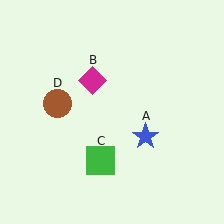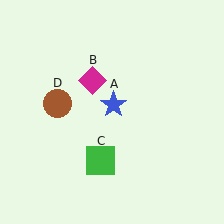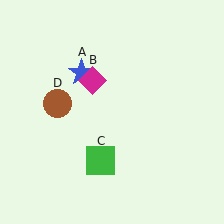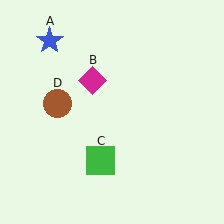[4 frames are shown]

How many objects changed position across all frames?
1 object changed position: blue star (object A).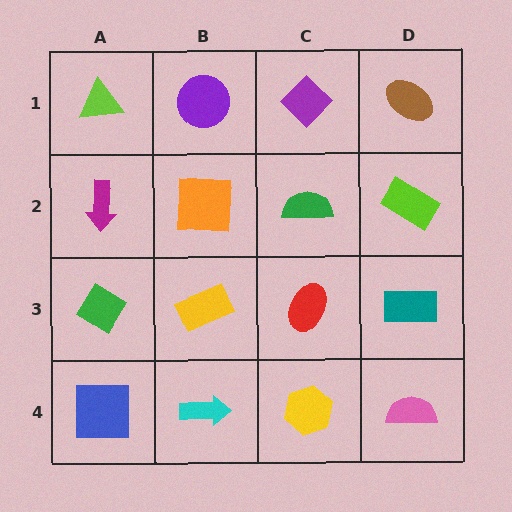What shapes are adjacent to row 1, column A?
A magenta arrow (row 2, column A), a purple circle (row 1, column B).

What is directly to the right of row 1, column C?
A brown ellipse.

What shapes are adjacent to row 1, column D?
A lime rectangle (row 2, column D), a purple diamond (row 1, column C).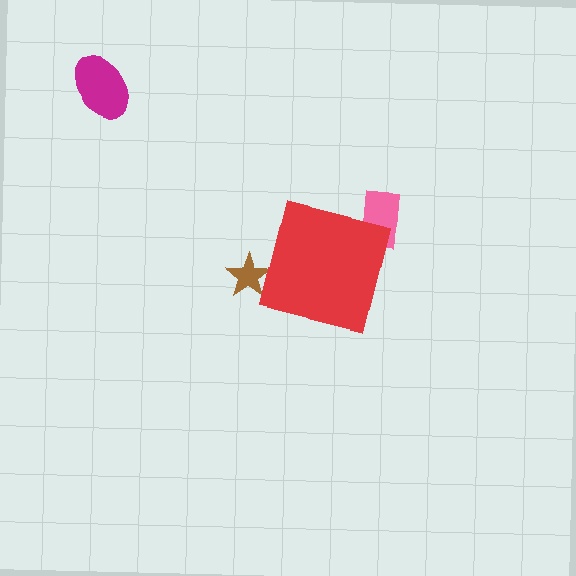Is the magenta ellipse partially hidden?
No, the magenta ellipse is fully visible.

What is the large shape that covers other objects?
A red square.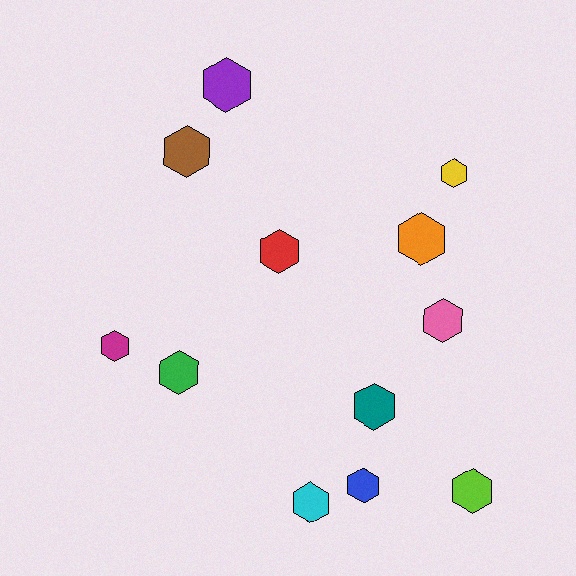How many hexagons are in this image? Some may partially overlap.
There are 12 hexagons.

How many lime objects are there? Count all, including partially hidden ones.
There is 1 lime object.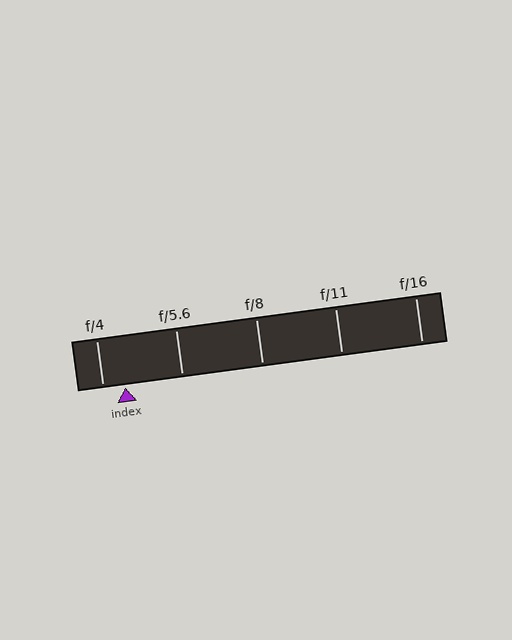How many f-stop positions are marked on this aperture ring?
There are 5 f-stop positions marked.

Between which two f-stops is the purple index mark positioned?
The index mark is between f/4 and f/5.6.